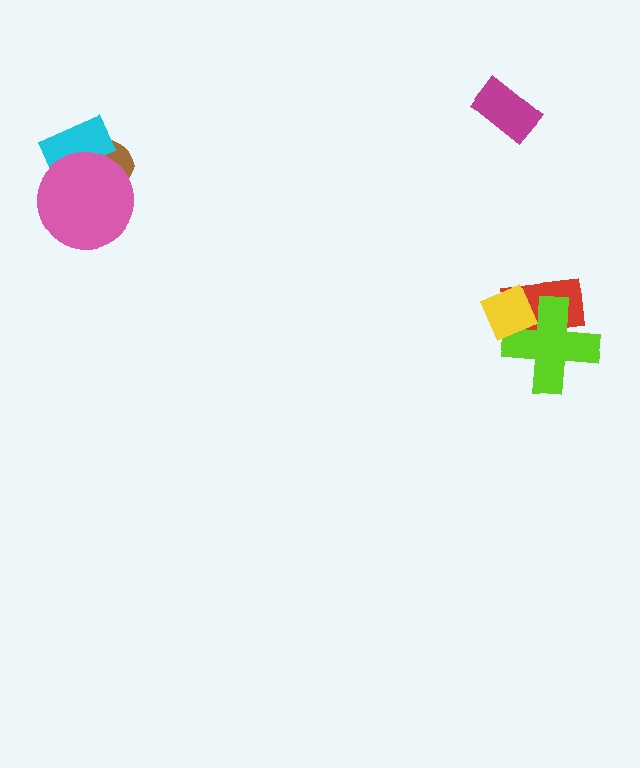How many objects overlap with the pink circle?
2 objects overlap with the pink circle.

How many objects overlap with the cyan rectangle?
2 objects overlap with the cyan rectangle.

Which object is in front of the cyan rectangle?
The pink circle is in front of the cyan rectangle.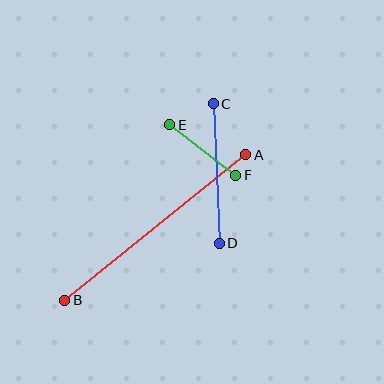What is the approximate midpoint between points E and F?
The midpoint is at approximately (203, 150) pixels.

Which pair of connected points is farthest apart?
Points A and B are farthest apart.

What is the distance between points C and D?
The distance is approximately 140 pixels.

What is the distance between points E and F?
The distance is approximately 83 pixels.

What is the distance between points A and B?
The distance is approximately 232 pixels.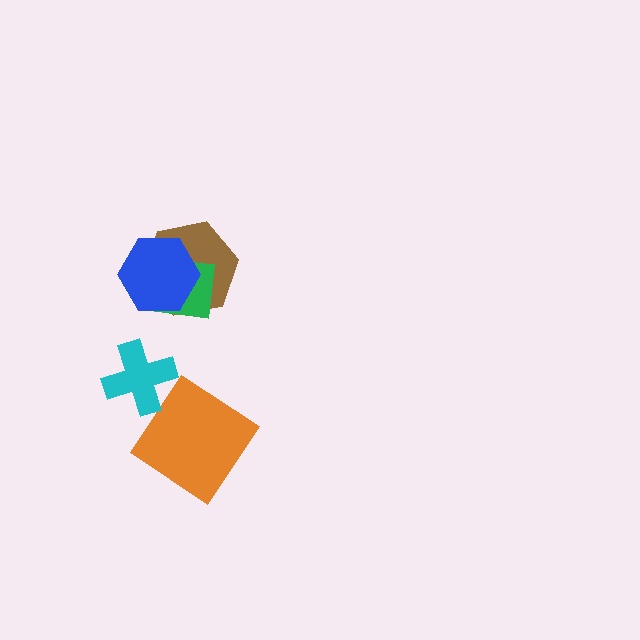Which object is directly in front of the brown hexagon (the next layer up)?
The green square is directly in front of the brown hexagon.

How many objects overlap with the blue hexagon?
2 objects overlap with the blue hexagon.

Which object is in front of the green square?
The blue hexagon is in front of the green square.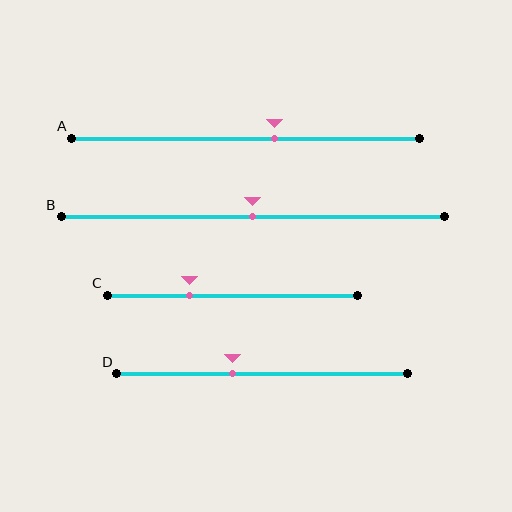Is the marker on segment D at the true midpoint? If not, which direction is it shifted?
No, the marker on segment D is shifted to the left by about 10% of the segment length.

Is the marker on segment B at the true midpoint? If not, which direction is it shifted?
Yes, the marker on segment B is at the true midpoint.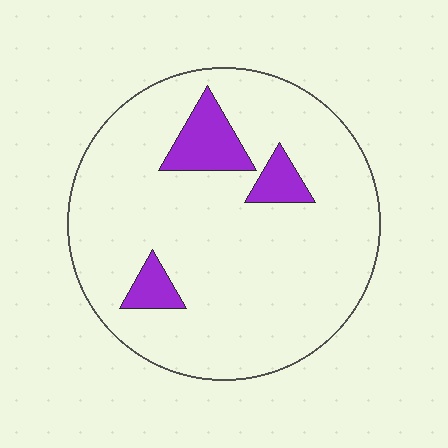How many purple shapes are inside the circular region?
3.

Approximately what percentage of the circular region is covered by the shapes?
Approximately 10%.